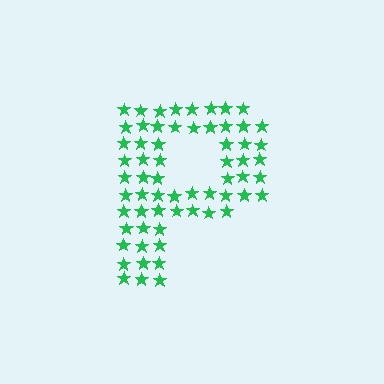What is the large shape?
The large shape is the letter P.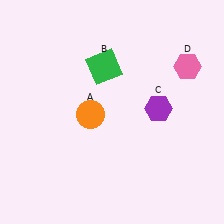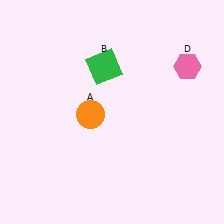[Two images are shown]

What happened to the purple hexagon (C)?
The purple hexagon (C) was removed in Image 2. It was in the top-right area of Image 1.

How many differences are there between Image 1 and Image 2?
There is 1 difference between the two images.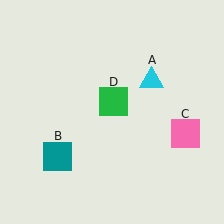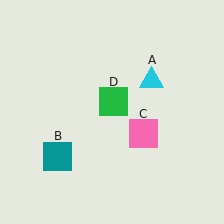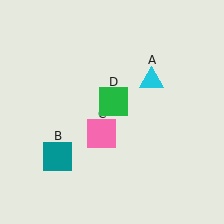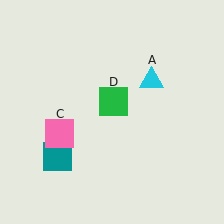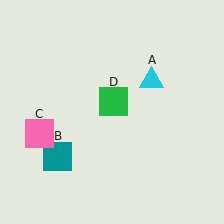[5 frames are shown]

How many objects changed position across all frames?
1 object changed position: pink square (object C).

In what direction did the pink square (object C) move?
The pink square (object C) moved left.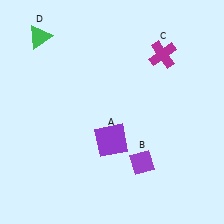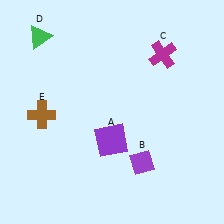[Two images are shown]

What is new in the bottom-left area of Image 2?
A brown cross (E) was added in the bottom-left area of Image 2.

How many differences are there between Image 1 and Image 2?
There is 1 difference between the two images.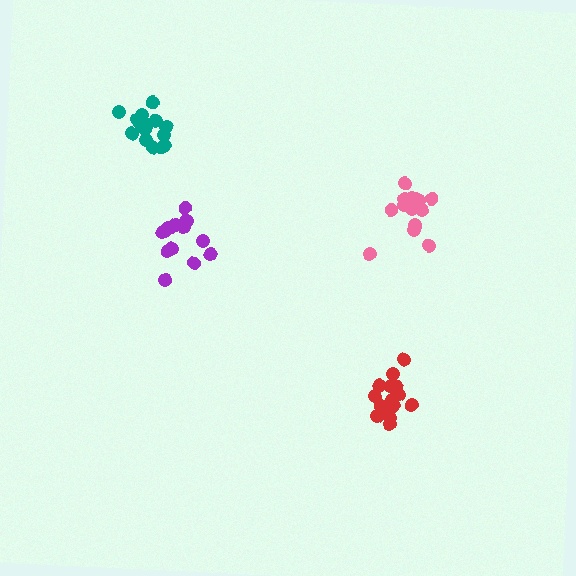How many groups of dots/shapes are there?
There are 4 groups.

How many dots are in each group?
Group 1: 15 dots, Group 2: 16 dots, Group 3: 17 dots, Group 4: 15 dots (63 total).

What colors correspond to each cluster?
The clusters are colored: pink, teal, red, purple.